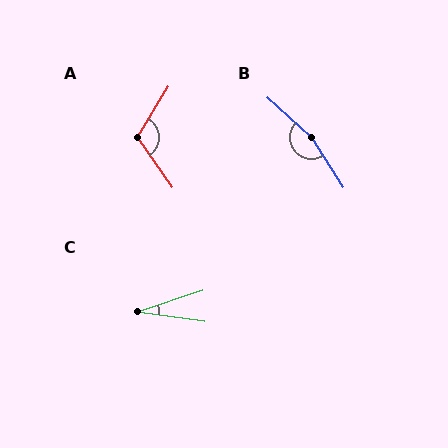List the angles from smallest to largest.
C (26°), A (114°), B (165°).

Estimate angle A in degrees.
Approximately 114 degrees.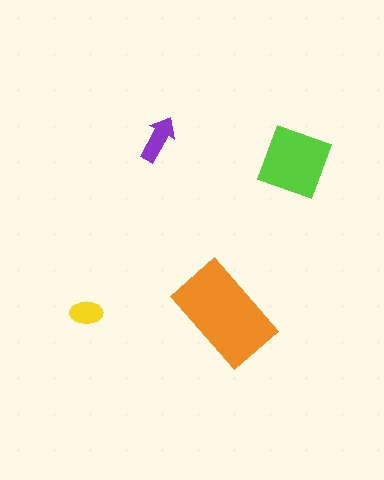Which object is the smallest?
The yellow ellipse.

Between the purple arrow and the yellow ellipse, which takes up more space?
The purple arrow.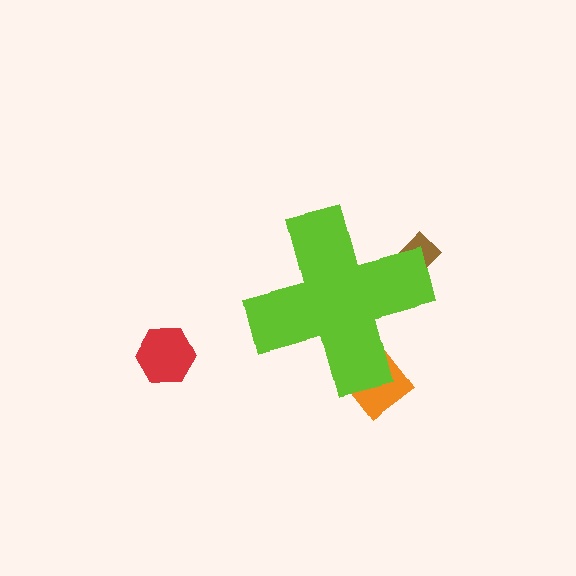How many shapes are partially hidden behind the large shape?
2 shapes are partially hidden.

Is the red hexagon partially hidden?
No, the red hexagon is fully visible.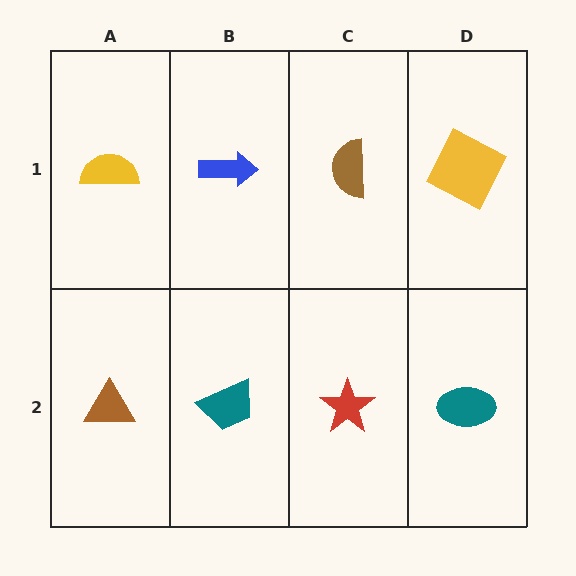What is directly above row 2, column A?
A yellow semicircle.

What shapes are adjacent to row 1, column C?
A red star (row 2, column C), a blue arrow (row 1, column B), a yellow square (row 1, column D).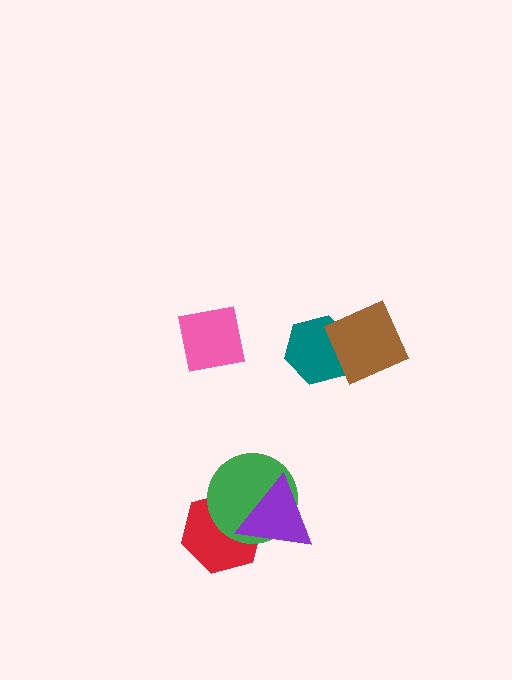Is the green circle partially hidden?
Yes, it is partially covered by another shape.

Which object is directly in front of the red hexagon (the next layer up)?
The green circle is directly in front of the red hexagon.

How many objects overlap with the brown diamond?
1 object overlaps with the brown diamond.